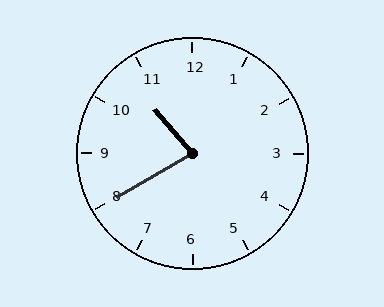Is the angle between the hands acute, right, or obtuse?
It is acute.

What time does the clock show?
10:40.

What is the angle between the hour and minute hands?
Approximately 80 degrees.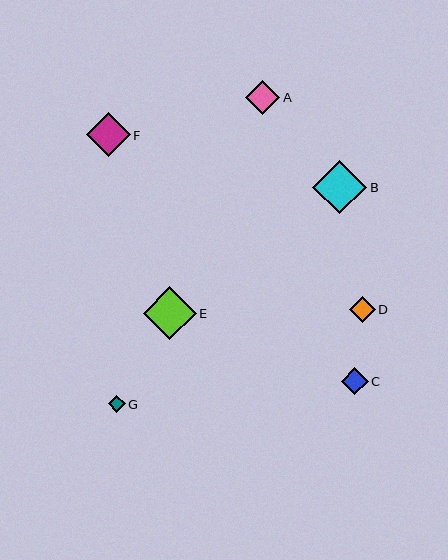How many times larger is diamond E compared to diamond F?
Diamond E is approximately 1.2 times the size of diamond F.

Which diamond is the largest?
Diamond B is the largest with a size of approximately 54 pixels.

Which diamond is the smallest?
Diamond G is the smallest with a size of approximately 17 pixels.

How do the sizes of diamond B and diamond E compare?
Diamond B and diamond E are approximately the same size.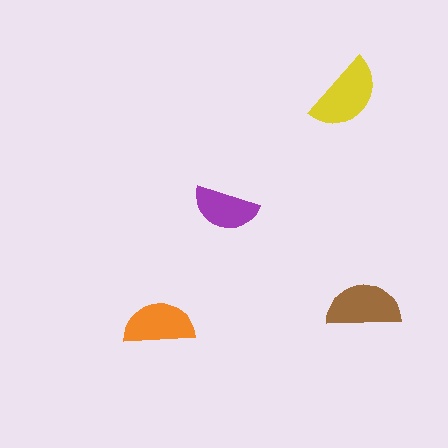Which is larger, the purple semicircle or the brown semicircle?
The brown one.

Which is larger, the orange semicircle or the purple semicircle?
The orange one.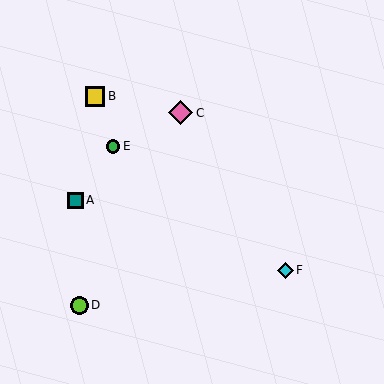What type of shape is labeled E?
Shape E is a green circle.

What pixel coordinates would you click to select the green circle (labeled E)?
Click at (113, 146) to select the green circle E.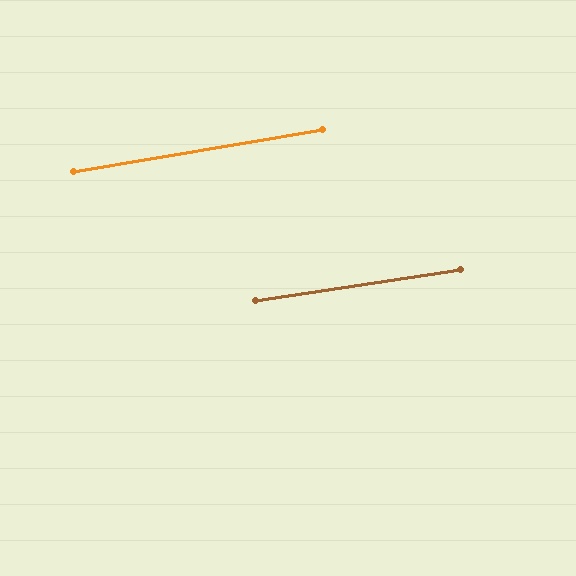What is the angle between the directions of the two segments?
Approximately 1 degree.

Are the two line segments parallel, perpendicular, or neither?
Parallel — their directions differ by only 0.8°.